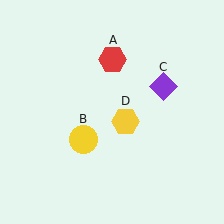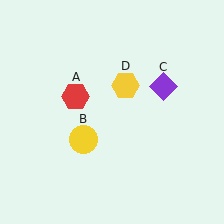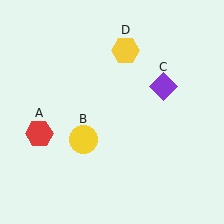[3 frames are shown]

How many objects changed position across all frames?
2 objects changed position: red hexagon (object A), yellow hexagon (object D).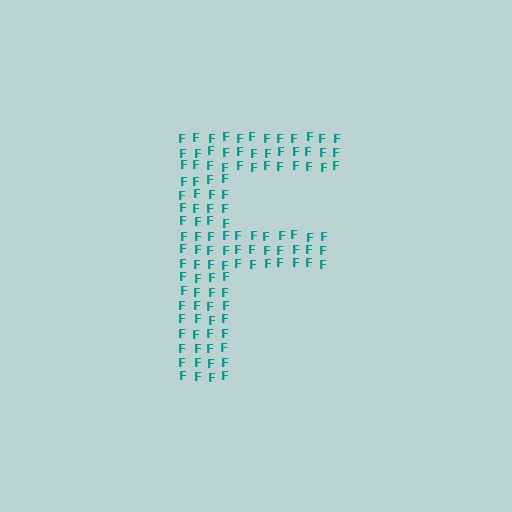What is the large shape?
The large shape is the letter F.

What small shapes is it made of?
It is made of small letter F's.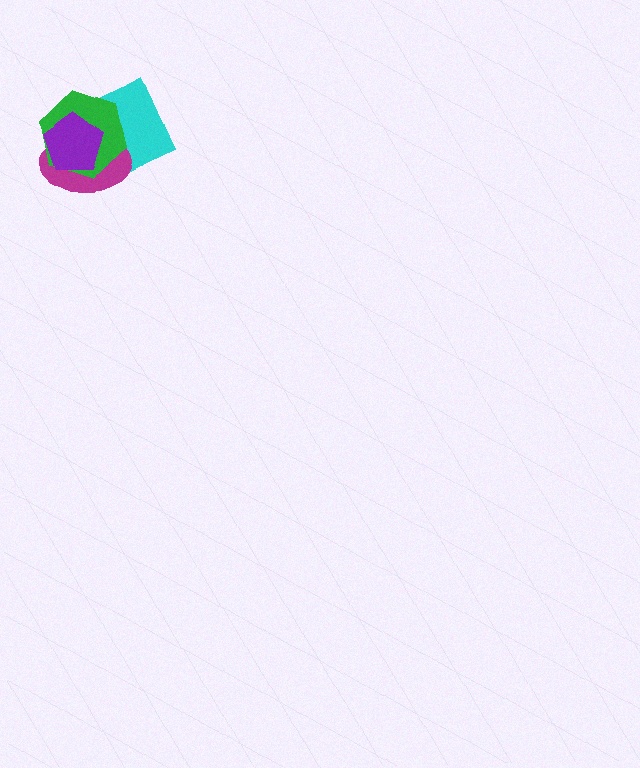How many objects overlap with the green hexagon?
3 objects overlap with the green hexagon.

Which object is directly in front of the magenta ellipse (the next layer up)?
The green hexagon is directly in front of the magenta ellipse.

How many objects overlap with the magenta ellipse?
3 objects overlap with the magenta ellipse.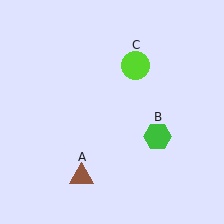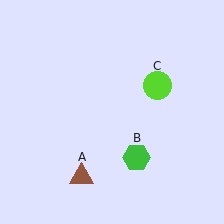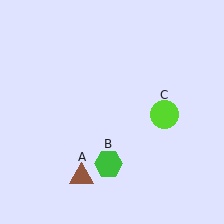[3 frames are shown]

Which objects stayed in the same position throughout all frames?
Brown triangle (object A) remained stationary.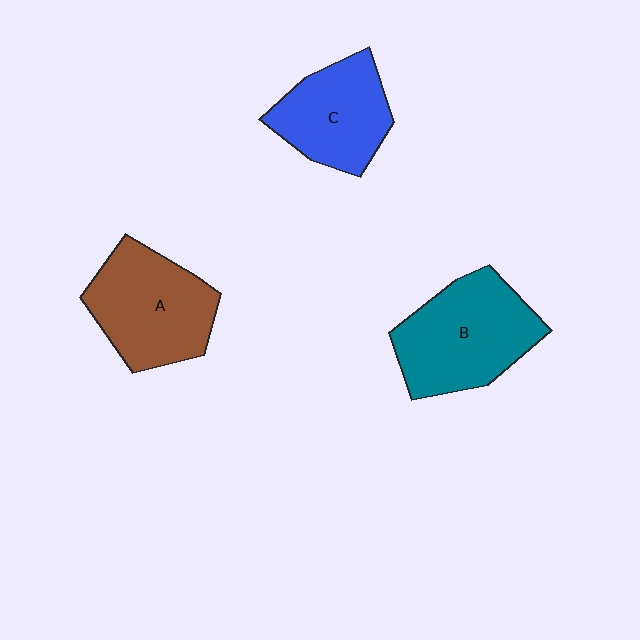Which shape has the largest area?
Shape B (teal).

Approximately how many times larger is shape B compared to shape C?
Approximately 1.3 times.